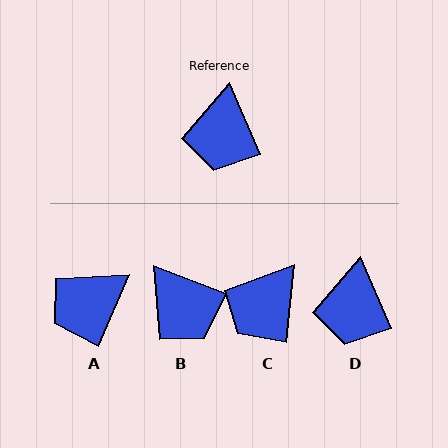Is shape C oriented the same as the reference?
No, it is off by about 29 degrees.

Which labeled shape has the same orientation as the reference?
D.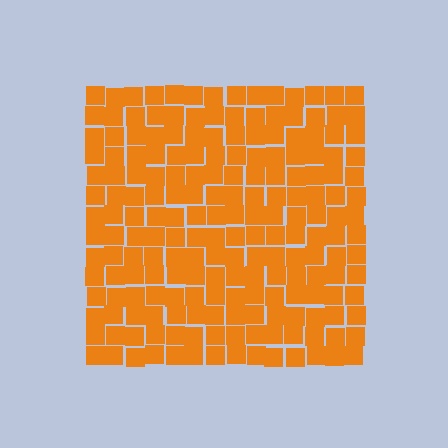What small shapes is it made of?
It is made of small squares.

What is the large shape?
The large shape is a square.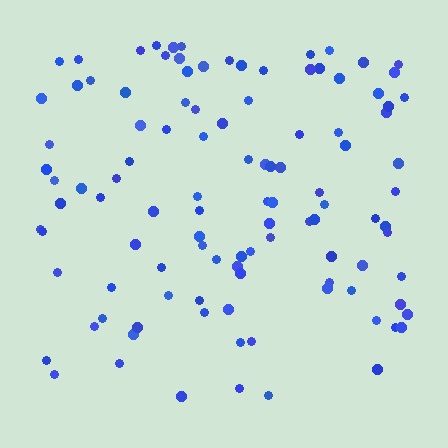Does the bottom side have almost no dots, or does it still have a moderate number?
Still a moderate number, just noticeably fewer than the top.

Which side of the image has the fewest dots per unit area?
The bottom.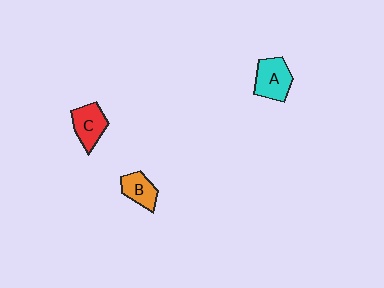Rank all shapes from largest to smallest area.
From largest to smallest: A (cyan), C (red), B (orange).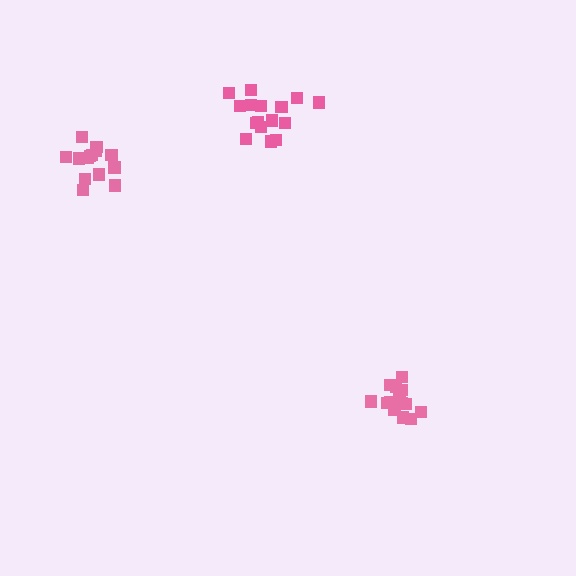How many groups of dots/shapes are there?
There are 3 groups.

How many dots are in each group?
Group 1: 16 dots, Group 2: 15 dots, Group 3: 14 dots (45 total).